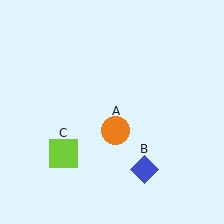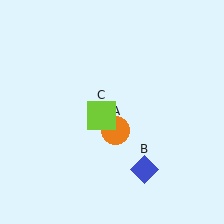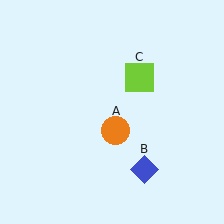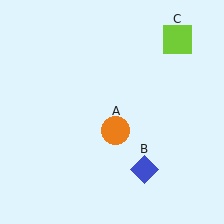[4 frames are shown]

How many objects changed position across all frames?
1 object changed position: lime square (object C).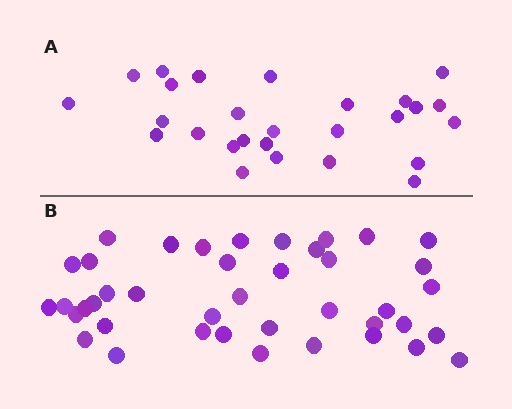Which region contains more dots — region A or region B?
Region B (the bottom region) has more dots.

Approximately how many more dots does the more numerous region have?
Region B has approximately 15 more dots than region A.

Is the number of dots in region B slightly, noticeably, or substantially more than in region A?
Region B has substantially more. The ratio is roughly 1.5 to 1.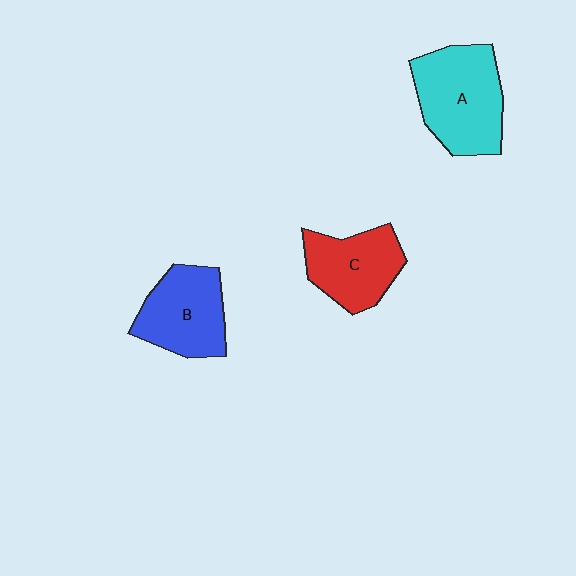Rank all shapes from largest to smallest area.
From largest to smallest: A (cyan), B (blue), C (red).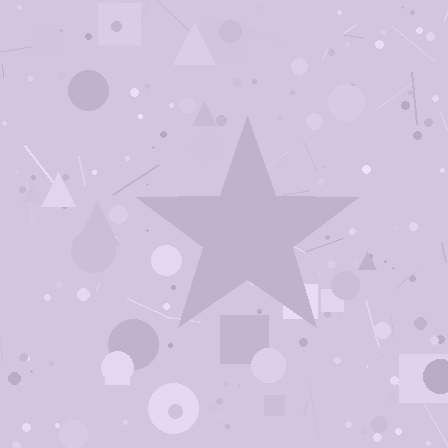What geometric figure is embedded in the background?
A star is embedded in the background.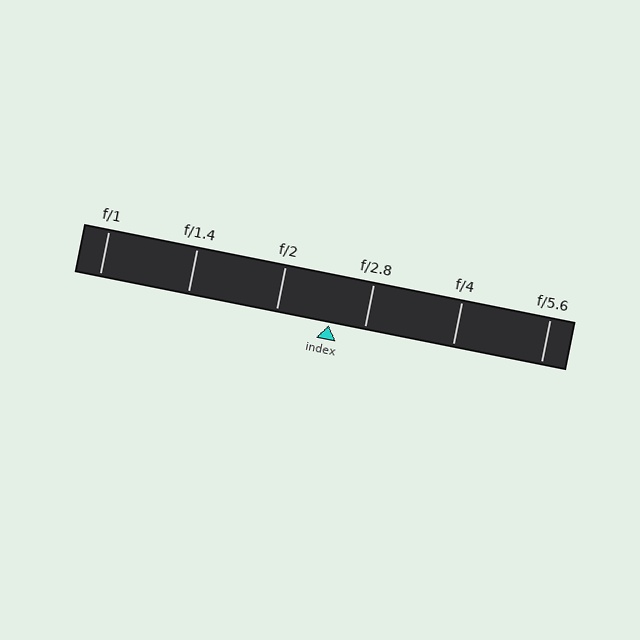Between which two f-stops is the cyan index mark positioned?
The index mark is between f/2 and f/2.8.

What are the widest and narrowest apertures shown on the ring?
The widest aperture shown is f/1 and the narrowest is f/5.6.